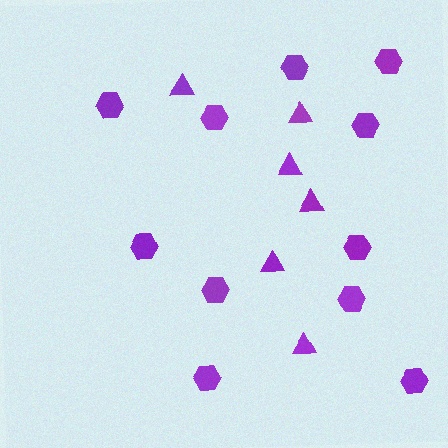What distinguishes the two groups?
There are 2 groups: one group of triangles (6) and one group of hexagons (11).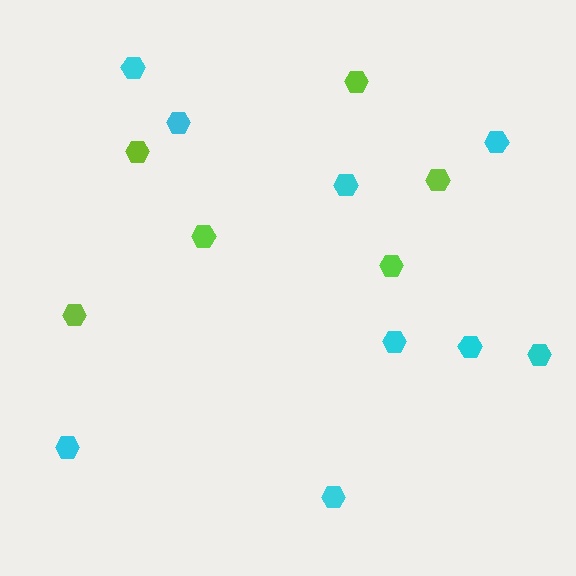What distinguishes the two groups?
There are 2 groups: one group of cyan hexagons (9) and one group of lime hexagons (6).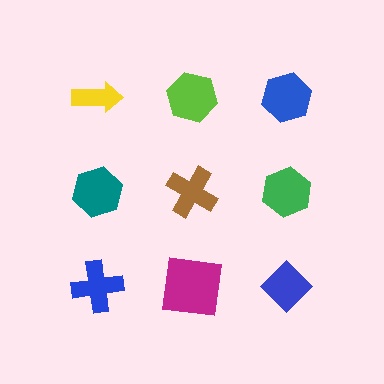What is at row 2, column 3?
A green hexagon.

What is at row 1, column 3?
A blue hexagon.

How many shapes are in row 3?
3 shapes.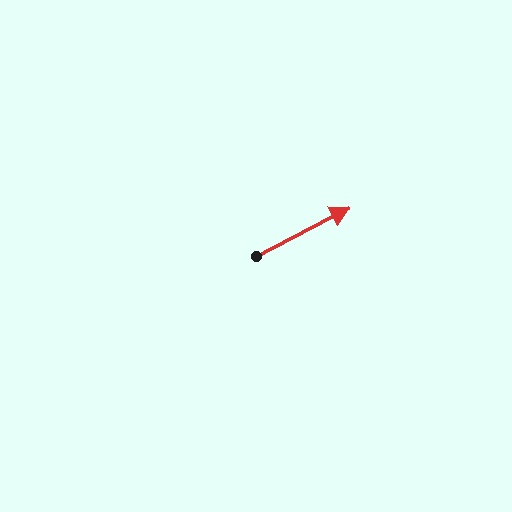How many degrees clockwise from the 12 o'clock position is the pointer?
Approximately 62 degrees.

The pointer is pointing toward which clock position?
Roughly 2 o'clock.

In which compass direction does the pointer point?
Northeast.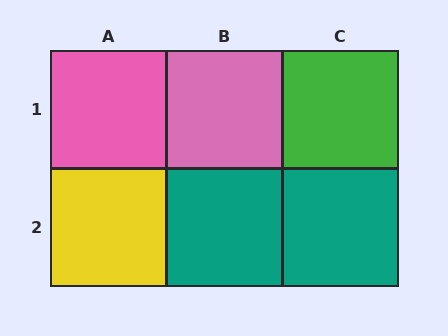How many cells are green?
1 cell is green.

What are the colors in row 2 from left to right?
Yellow, teal, teal.